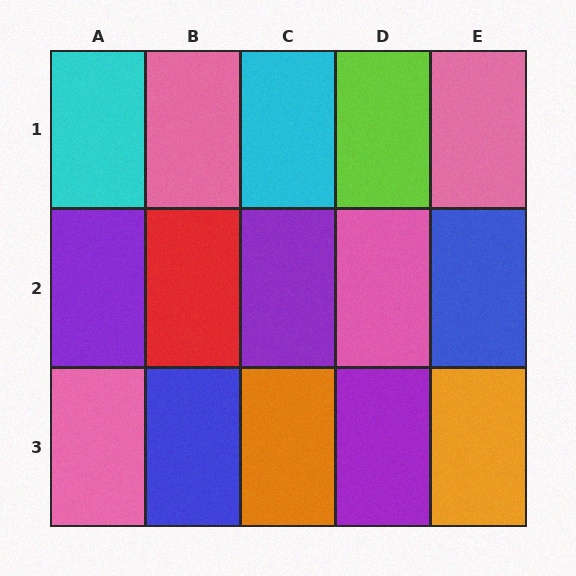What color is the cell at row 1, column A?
Cyan.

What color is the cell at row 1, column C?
Cyan.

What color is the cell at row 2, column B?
Red.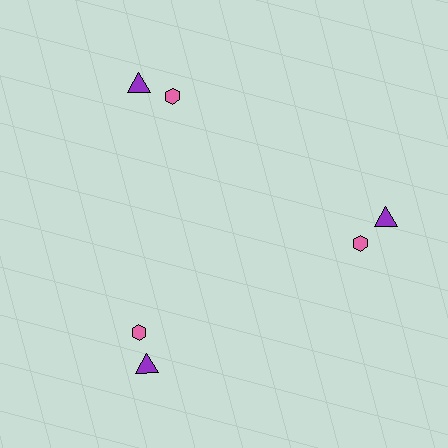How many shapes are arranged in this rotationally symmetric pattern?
There are 6 shapes, arranged in 3 groups of 2.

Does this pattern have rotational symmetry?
Yes, this pattern has 3-fold rotational symmetry. It looks the same after rotating 120 degrees around the center.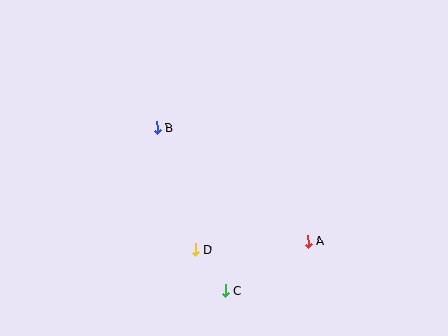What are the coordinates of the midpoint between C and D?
The midpoint between C and D is at (210, 270).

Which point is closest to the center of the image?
Point B at (157, 128) is closest to the center.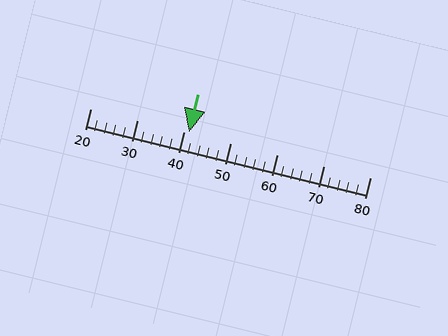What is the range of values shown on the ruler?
The ruler shows values from 20 to 80.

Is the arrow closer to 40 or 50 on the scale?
The arrow is closer to 40.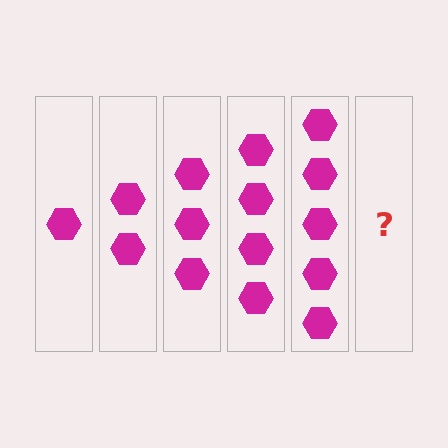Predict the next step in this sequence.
The next step is 6 hexagons.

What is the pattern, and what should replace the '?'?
The pattern is that each step adds one more hexagon. The '?' should be 6 hexagons.